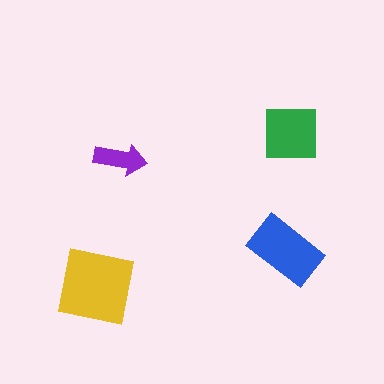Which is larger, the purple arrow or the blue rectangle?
The blue rectangle.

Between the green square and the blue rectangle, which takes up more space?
The blue rectangle.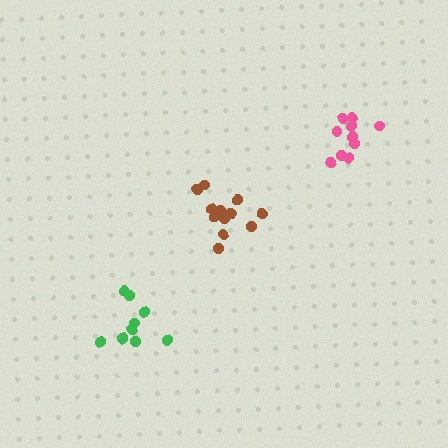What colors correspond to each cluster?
The clusters are colored: pink, brown, green.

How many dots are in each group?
Group 1: 10 dots, Group 2: 13 dots, Group 3: 10 dots (33 total).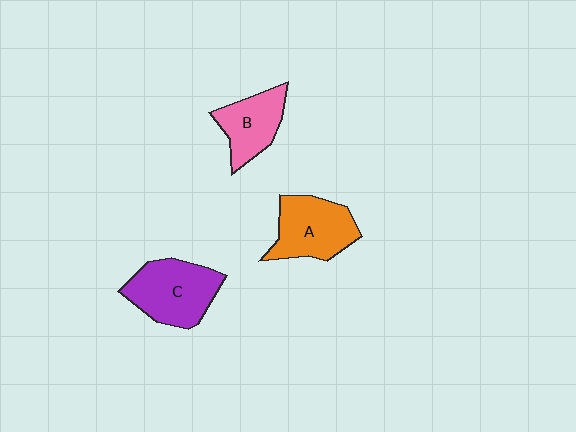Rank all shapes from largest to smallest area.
From largest to smallest: C (purple), A (orange), B (pink).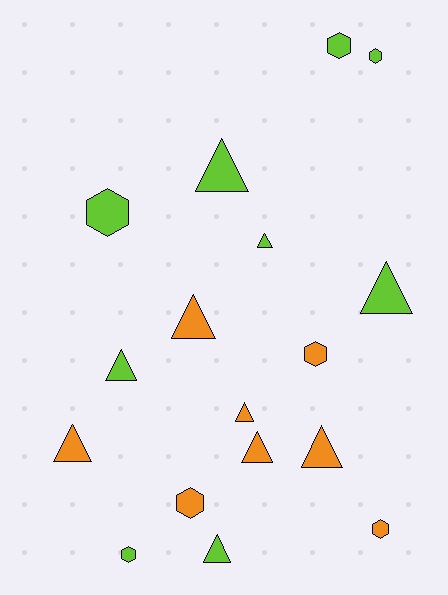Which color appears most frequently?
Lime, with 9 objects.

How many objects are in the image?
There are 17 objects.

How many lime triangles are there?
There are 5 lime triangles.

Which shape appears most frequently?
Triangle, with 10 objects.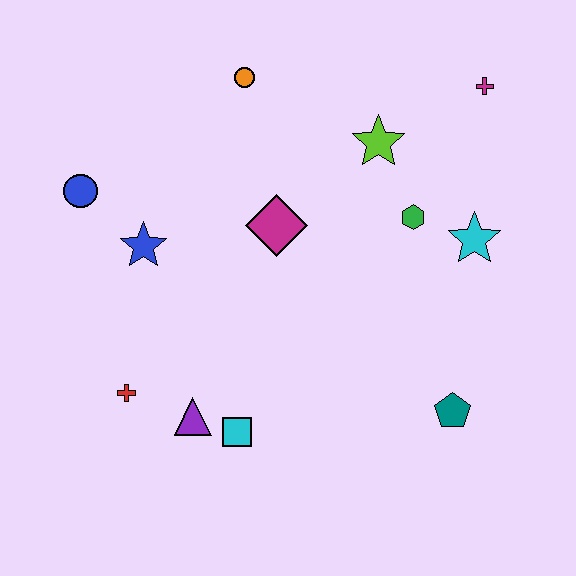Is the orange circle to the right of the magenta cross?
No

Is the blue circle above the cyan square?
Yes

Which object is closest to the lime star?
The green hexagon is closest to the lime star.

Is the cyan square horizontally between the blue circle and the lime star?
Yes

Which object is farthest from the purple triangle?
The magenta cross is farthest from the purple triangle.